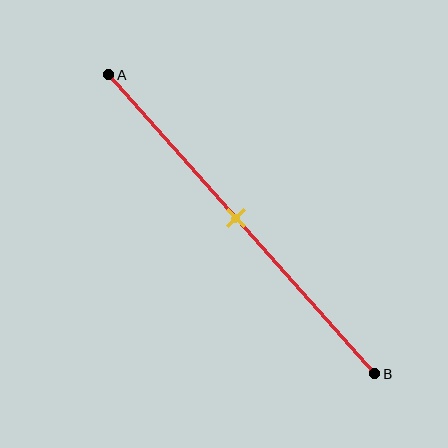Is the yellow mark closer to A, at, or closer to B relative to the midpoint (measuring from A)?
The yellow mark is approximately at the midpoint of segment AB.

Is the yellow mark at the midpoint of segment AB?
Yes, the mark is approximately at the midpoint.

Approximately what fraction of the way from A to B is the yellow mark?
The yellow mark is approximately 50% of the way from A to B.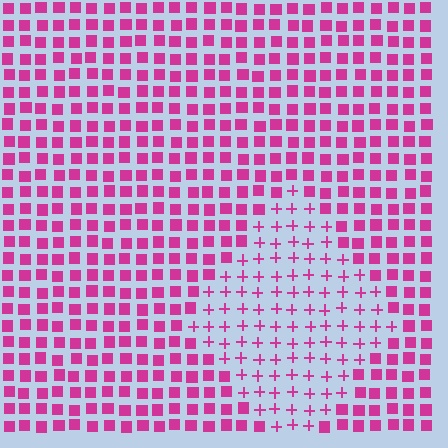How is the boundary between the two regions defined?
The boundary is defined by a change in element shape: plus signs inside vs. squares outside. All elements share the same color and spacing.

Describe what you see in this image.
The image is filled with small magenta elements arranged in a uniform grid. A diamond-shaped region contains plus signs, while the surrounding area contains squares. The boundary is defined purely by the change in element shape.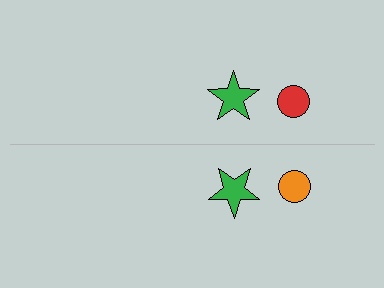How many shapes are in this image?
There are 4 shapes in this image.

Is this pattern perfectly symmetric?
No, the pattern is not perfectly symmetric. The orange circle on the bottom side breaks the symmetry — its mirror counterpart is red.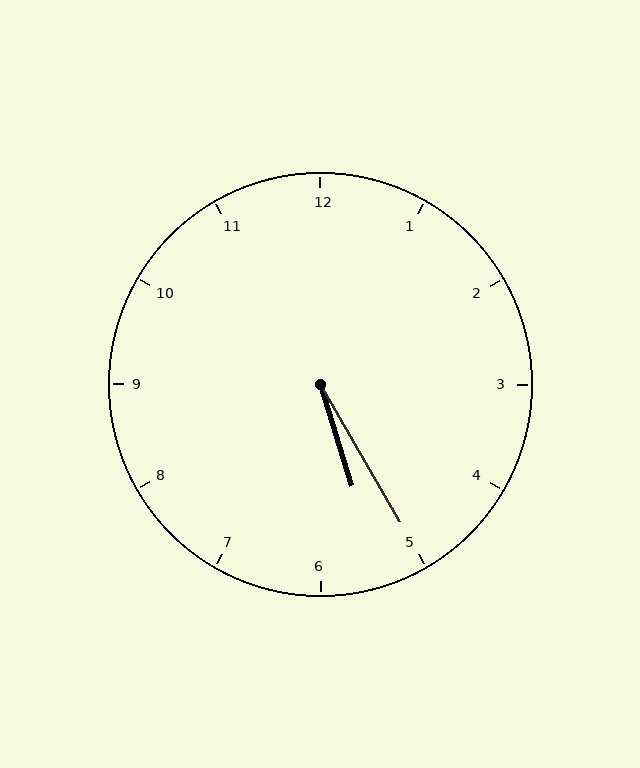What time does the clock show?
5:25.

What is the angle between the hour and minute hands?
Approximately 12 degrees.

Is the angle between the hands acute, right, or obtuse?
It is acute.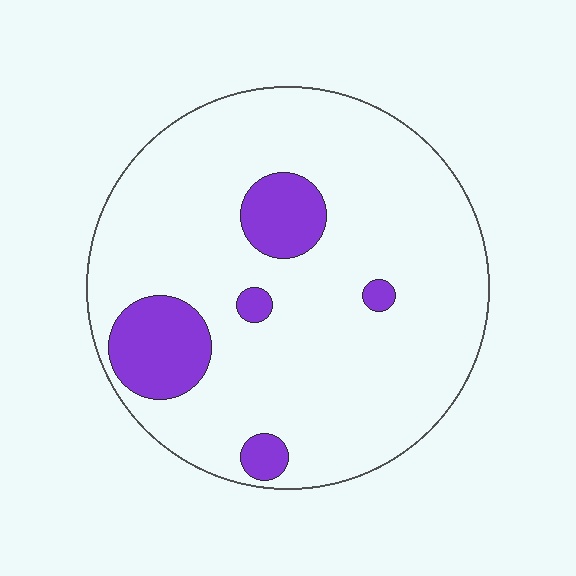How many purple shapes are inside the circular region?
5.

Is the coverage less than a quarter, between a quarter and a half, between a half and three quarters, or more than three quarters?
Less than a quarter.